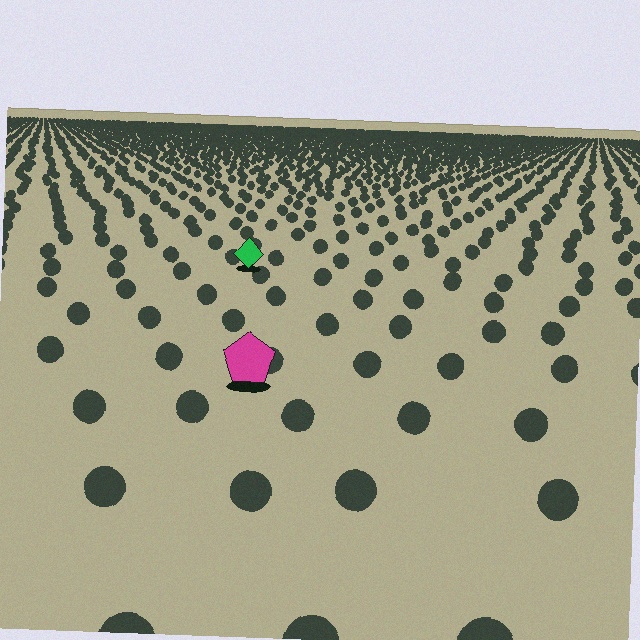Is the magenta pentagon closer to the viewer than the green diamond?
Yes. The magenta pentagon is closer — you can tell from the texture gradient: the ground texture is coarser near it.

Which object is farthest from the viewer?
The green diamond is farthest from the viewer. It appears smaller and the ground texture around it is denser.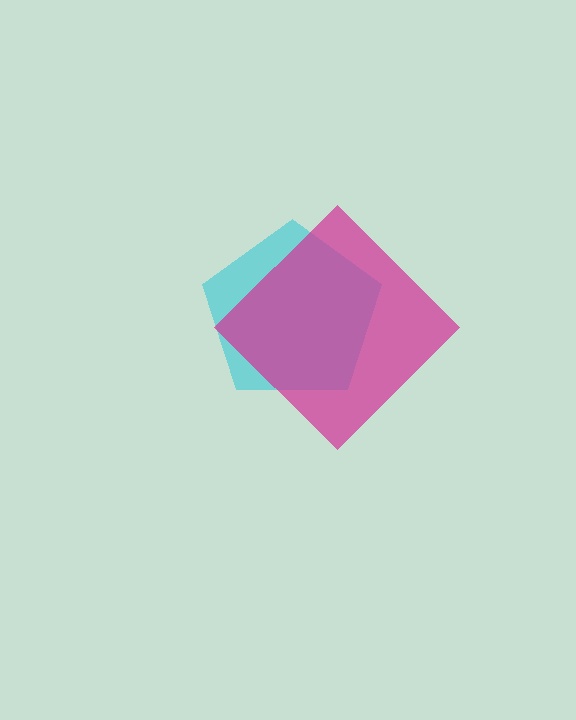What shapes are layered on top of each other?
The layered shapes are: a cyan pentagon, a magenta diamond.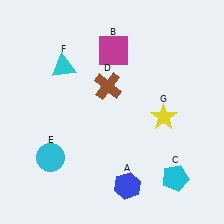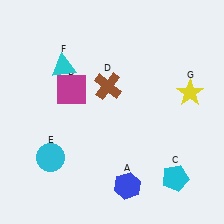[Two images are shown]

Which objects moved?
The objects that moved are: the magenta square (B), the yellow star (G).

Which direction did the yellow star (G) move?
The yellow star (G) moved right.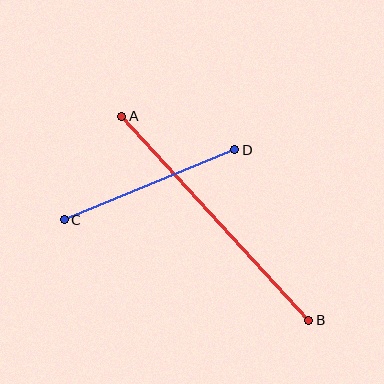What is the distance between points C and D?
The distance is approximately 184 pixels.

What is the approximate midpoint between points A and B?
The midpoint is at approximately (215, 218) pixels.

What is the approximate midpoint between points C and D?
The midpoint is at approximately (150, 185) pixels.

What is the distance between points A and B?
The distance is approximately 277 pixels.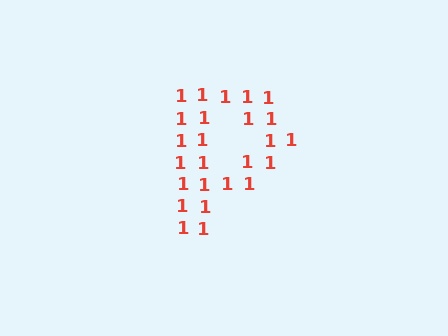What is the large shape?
The large shape is the letter P.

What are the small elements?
The small elements are digit 1's.